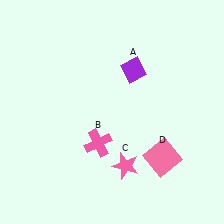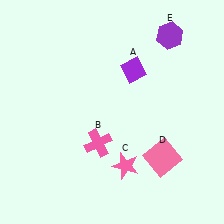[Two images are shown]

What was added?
A purple hexagon (E) was added in Image 2.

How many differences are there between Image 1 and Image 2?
There is 1 difference between the two images.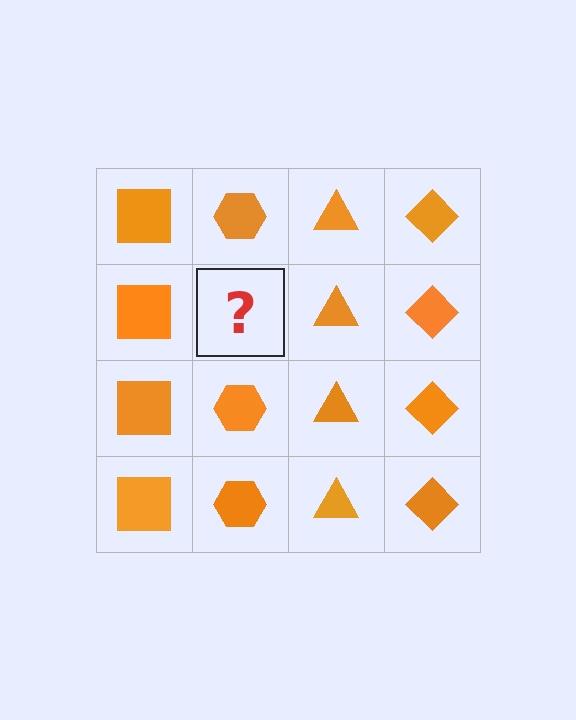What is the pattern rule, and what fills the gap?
The rule is that each column has a consistent shape. The gap should be filled with an orange hexagon.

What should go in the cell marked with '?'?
The missing cell should contain an orange hexagon.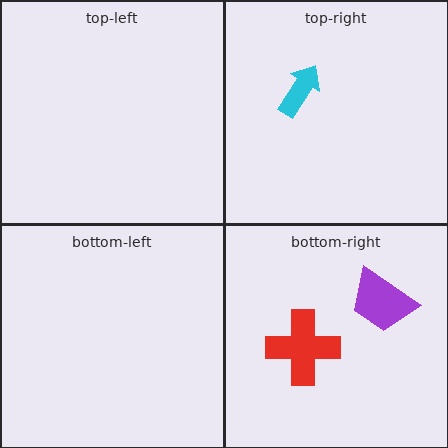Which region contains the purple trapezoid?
The bottom-right region.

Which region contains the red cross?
The bottom-right region.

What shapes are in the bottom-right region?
The purple trapezoid, the red cross.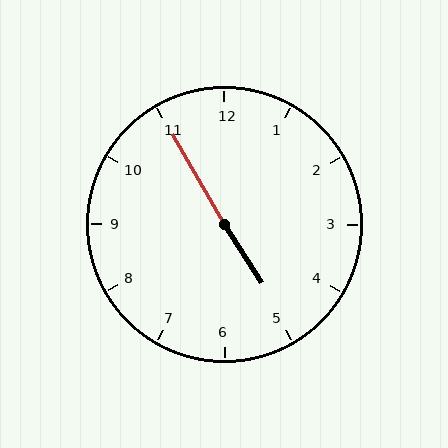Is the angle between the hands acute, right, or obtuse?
It is obtuse.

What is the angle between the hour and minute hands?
Approximately 178 degrees.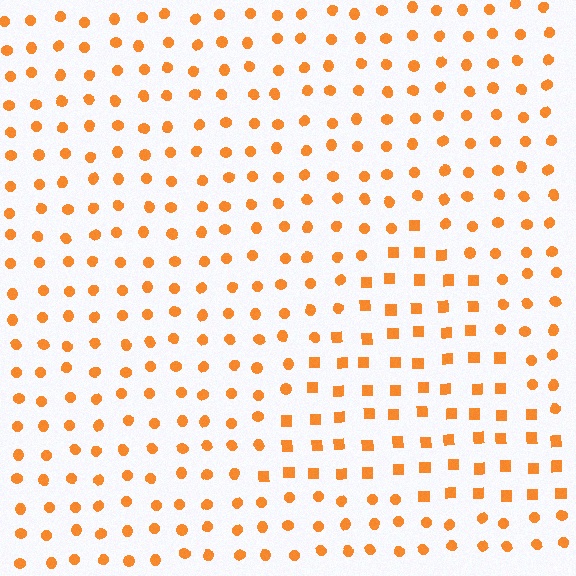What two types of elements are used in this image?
The image uses squares inside the triangle region and circles outside it.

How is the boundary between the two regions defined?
The boundary is defined by a change in element shape: squares inside vs. circles outside. All elements share the same color and spacing.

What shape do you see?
I see a triangle.